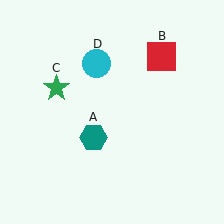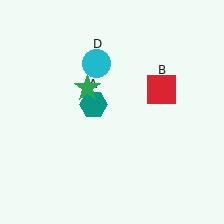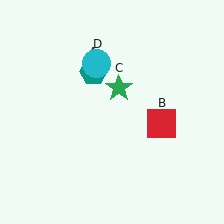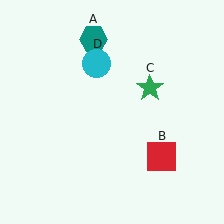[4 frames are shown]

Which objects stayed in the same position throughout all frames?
Cyan circle (object D) remained stationary.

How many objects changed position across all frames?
3 objects changed position: teal hexagon (object A), red square (object B), green star (object C).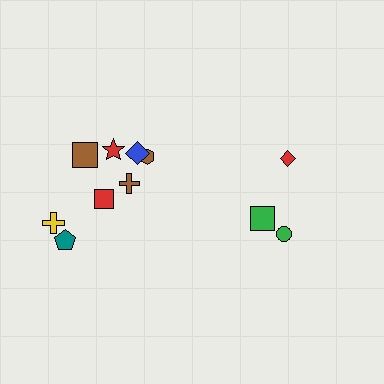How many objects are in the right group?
There are 3 objects.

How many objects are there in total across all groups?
There are 11 objects.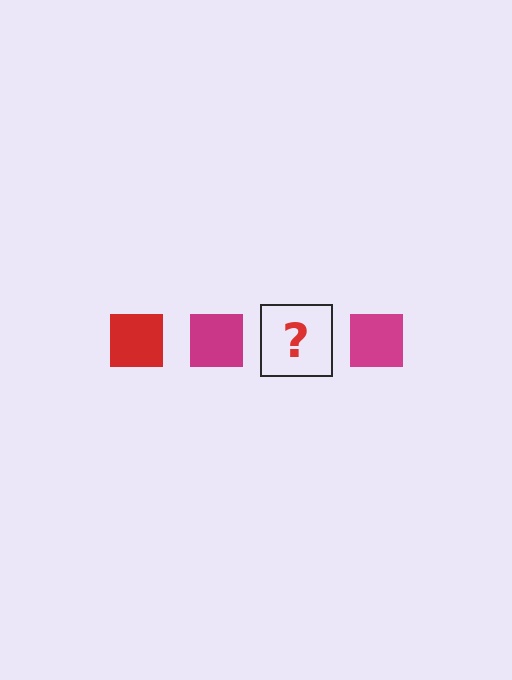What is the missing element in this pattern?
The missing element is a red square.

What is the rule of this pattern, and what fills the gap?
The rule is that the pattern cycles through red, magenta squares. The gap should be filled with a red square.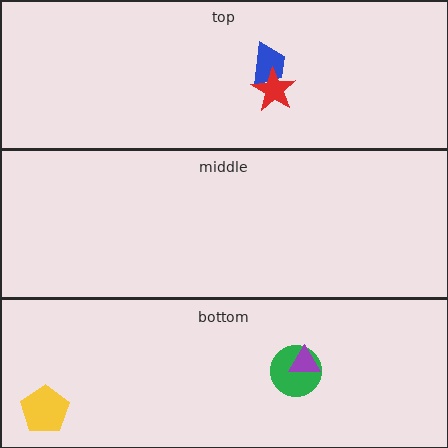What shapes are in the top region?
The blue trapezoid, the red star.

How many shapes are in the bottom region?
3.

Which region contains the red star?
The top region.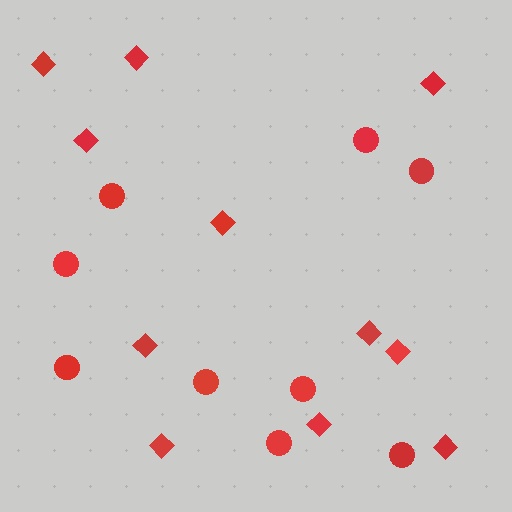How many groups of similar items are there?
There are 2 groups: one group of diamonds (11) and one group of circles (9).